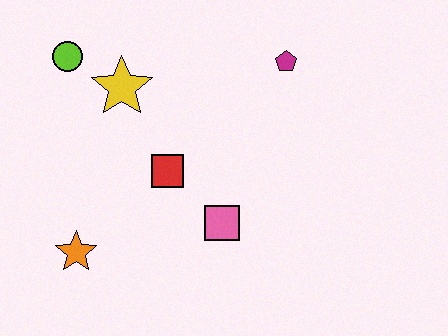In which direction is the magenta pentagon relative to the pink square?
The magenta pentagon is above the pink square.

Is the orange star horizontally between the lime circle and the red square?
Yes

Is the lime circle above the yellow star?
Yes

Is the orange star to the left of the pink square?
Yes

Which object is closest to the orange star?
The red square is closest to the orange star.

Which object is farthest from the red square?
The magenta pentagon is farthest from the red square.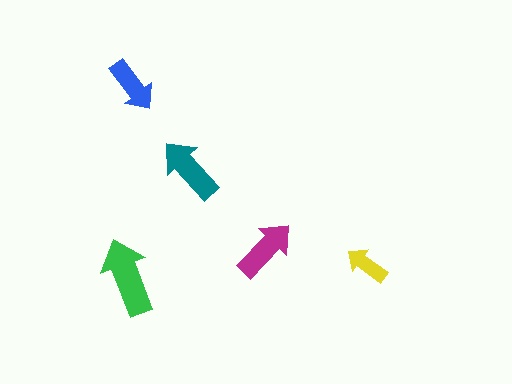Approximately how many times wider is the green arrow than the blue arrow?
About 1.5 times wider.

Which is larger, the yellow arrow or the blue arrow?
The blue one.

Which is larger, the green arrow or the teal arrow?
The green one.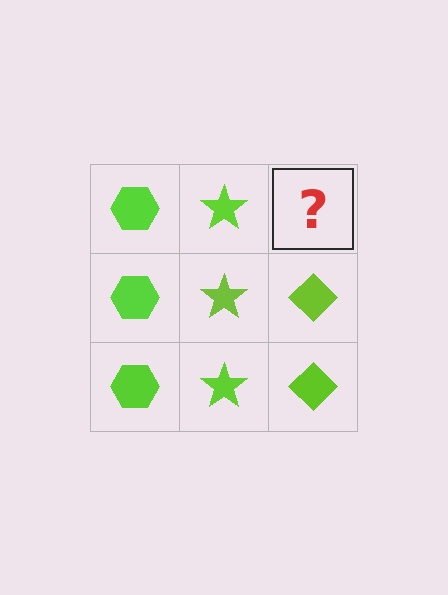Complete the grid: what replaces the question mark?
The question mark should be replaced with a lime diamond.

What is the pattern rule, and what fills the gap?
The rule is that each column has a consistent shape. The gap should be filled with a lime diamond.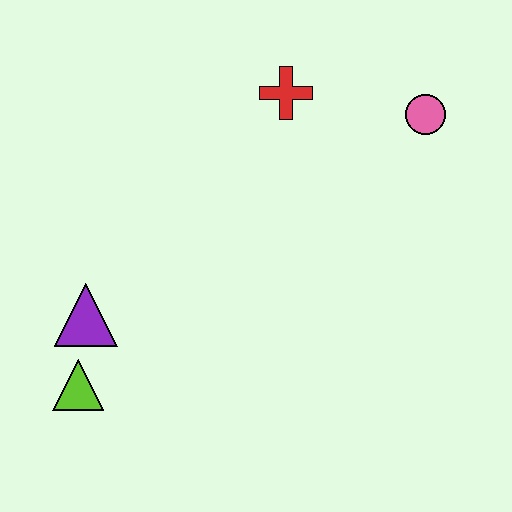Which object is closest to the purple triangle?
The lime triangle is closest to the purple triangle.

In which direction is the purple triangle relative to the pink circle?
The purple triangle is to the left of the pink circle.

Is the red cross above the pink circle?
Yes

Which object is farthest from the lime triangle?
The pink circle is farthest from the lime triangle.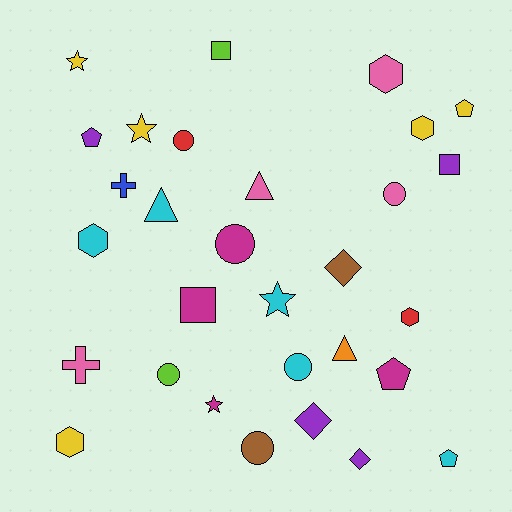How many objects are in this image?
There are 30 objects.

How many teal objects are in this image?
There are no teal objects.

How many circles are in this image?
There are 6 circles.